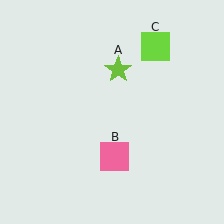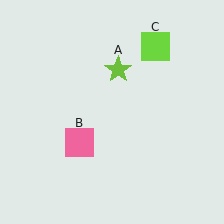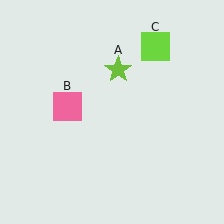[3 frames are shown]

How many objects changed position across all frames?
1 object changed position: pink square (object B).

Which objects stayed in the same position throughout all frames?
Lime star (object A) and lime square (object C) remained stationary.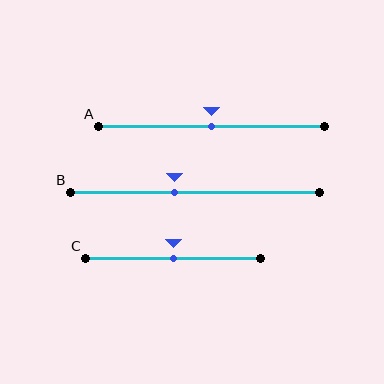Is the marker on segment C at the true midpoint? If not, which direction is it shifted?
Yes, the marker on segment C is at the true midpoint.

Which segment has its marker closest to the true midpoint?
Segment A has its marker closest to the true midpoint.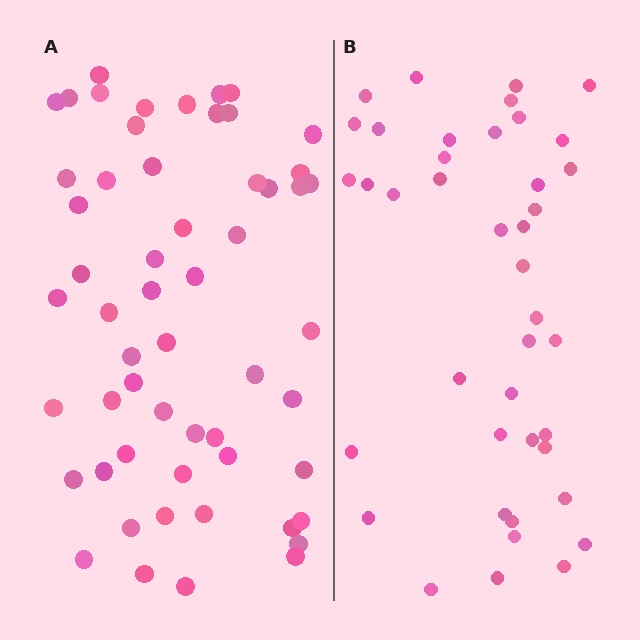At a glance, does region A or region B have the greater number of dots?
Region A (the left region) has more dots.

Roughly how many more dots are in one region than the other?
Region A has approximately 15 more dots than region B.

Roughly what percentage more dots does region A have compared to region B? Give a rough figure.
About 35% more.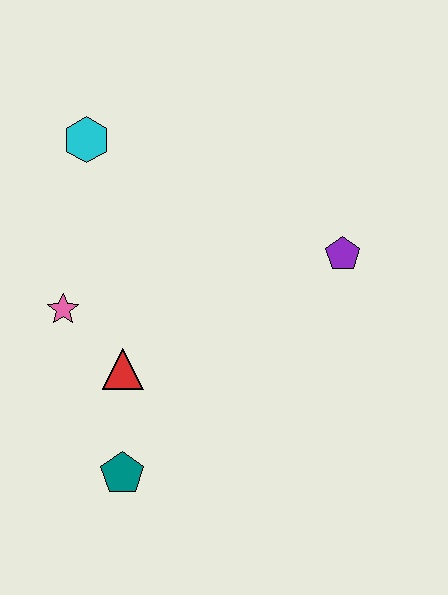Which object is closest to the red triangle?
The pink star is closest to the red triangle.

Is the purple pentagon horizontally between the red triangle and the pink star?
No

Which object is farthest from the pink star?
The purple pentagon is farthest from the pink star.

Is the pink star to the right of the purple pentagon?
No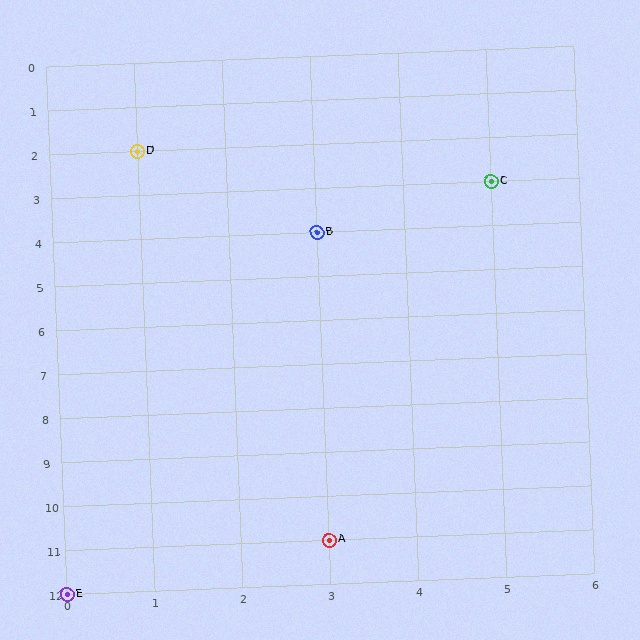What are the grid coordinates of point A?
Point A is at grid coordinates (3, 11).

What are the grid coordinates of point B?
Point B is at grid coordinates (3, 4).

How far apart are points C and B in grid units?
Points C and B are 2 columns and 1 row apart (about 2.2 grid units diagonally).